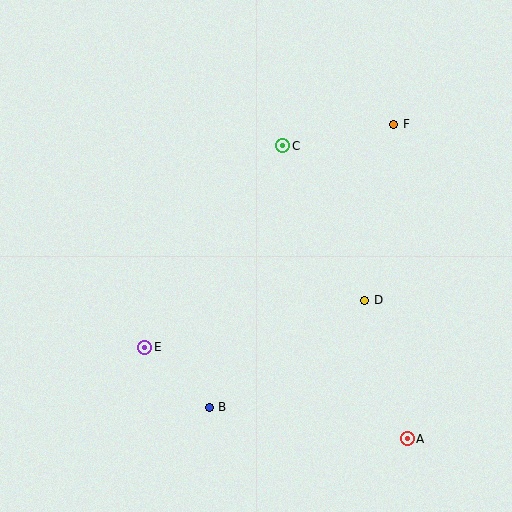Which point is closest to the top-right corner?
Point F is closest to the top-right corner.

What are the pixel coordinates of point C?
Point C is at (283, 146).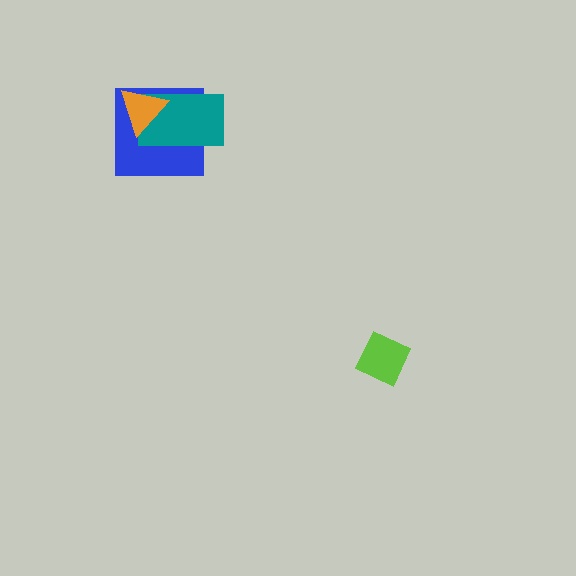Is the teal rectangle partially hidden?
Yes, it is partially covered by another shape.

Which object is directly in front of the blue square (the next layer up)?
The teal rectangle is directly in front of the blue square.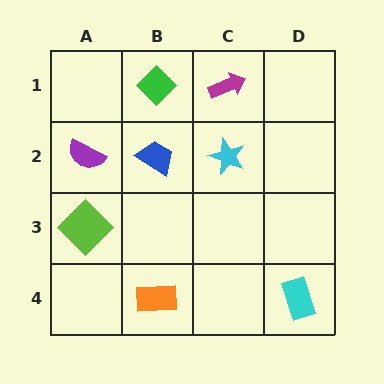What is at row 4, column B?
An orange rectangle.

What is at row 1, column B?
A green diamond.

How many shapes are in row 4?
2 shapes.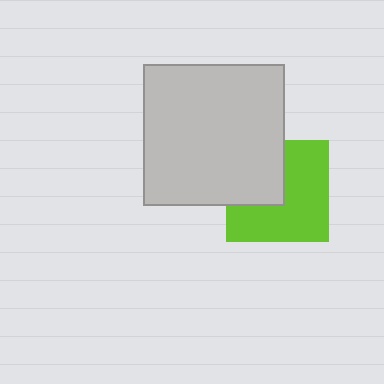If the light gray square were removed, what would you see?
You would see the complete lime square.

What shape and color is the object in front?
The object in front is a light gray square.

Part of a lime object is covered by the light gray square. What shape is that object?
It is a square.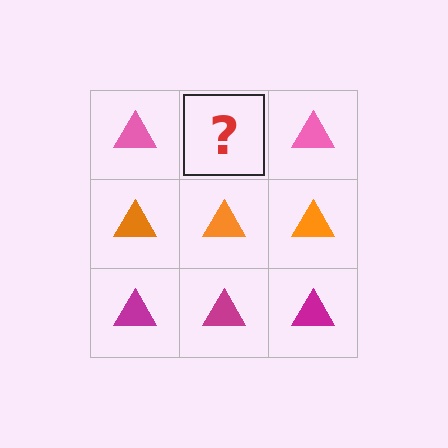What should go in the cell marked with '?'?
The missing cell should contain a pink triangle.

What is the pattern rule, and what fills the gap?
The rule is that each row has a consistent color. The gap should be filled with a pink triangle.